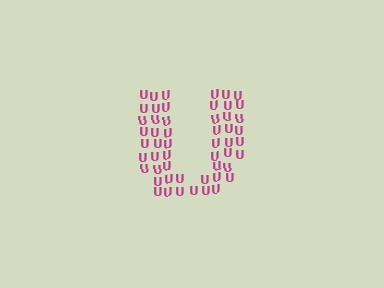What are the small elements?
The small elements are letter U's.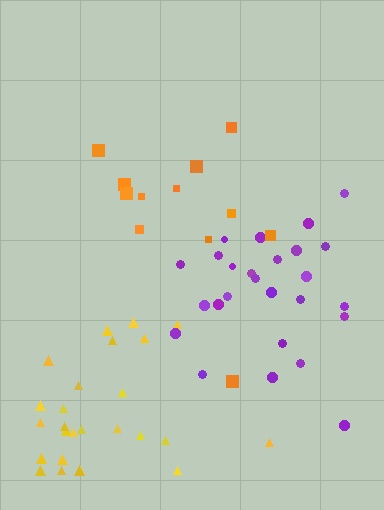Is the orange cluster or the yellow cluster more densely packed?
Yellow.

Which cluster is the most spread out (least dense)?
Orange.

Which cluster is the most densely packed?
Yellow.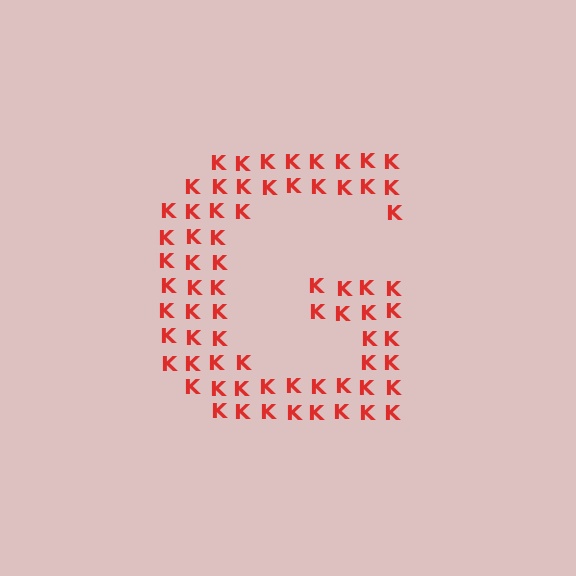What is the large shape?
The large shape is the letter G.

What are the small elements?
The small elements are letter K's.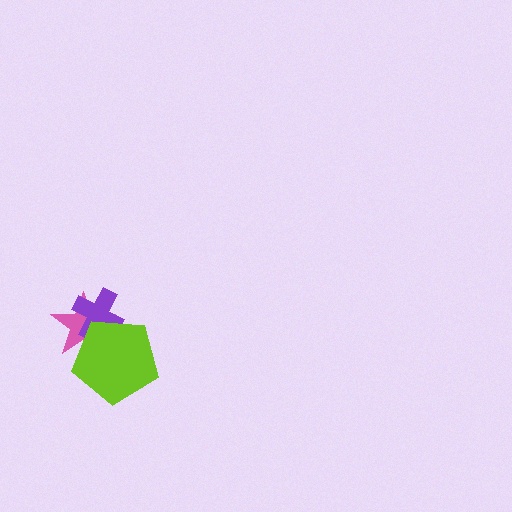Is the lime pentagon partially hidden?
No, no other shape covers it.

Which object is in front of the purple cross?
The lime pentagon is in front of the purple cross.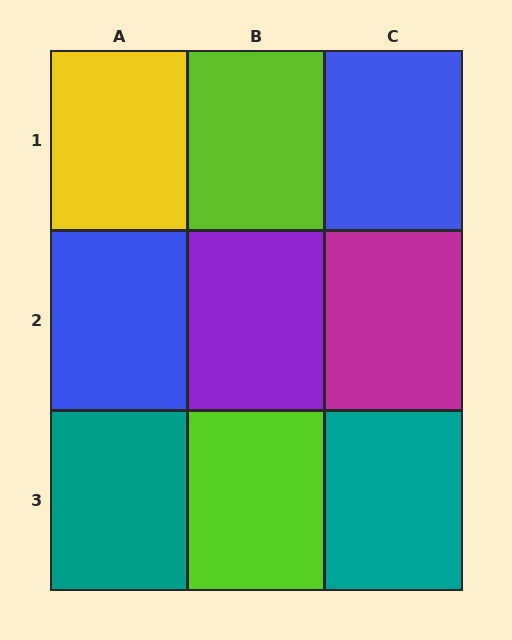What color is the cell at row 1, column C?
Blue.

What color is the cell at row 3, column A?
Teal.